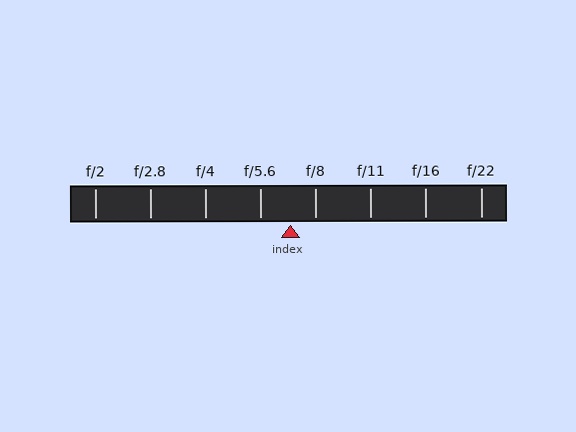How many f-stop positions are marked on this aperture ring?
There are 8 f-stop positions marked.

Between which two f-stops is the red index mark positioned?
The index mark is between f/5.6 and f/8.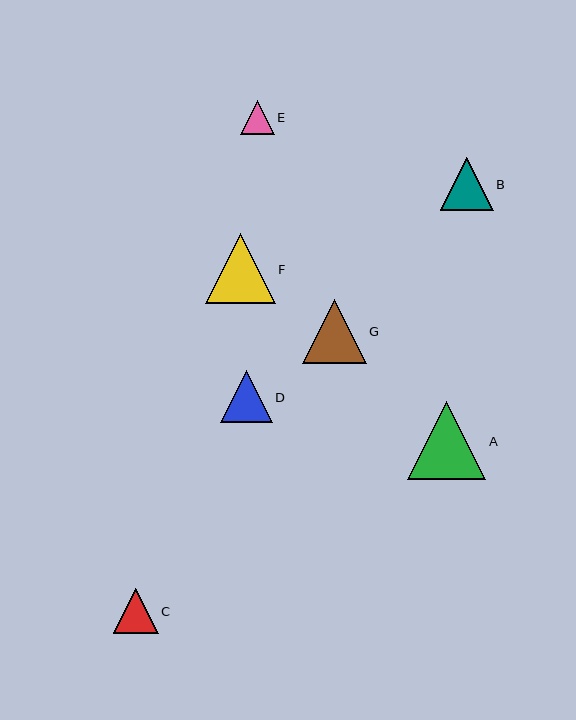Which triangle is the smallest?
Triangle E is the smallest with a size of approximately 34 pixels.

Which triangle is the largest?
Triangle A is the largest with a size of approximately 78 pixels.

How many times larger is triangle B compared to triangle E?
Triangle B is approximately 1.6 times the size of triangle E.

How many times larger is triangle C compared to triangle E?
Triangle C is approximately 1.3 times the size of triangle E.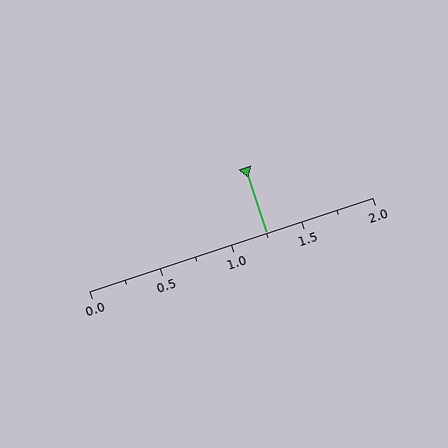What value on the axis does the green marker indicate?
The marker indicates approximately 1.25.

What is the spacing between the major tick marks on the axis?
The major ticks are spaced 0.5 apart.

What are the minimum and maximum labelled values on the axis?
The axis runs from 0.0 to 2.0.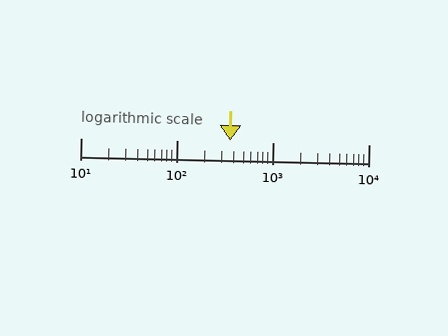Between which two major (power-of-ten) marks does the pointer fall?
The pointer is between 100 and 1000.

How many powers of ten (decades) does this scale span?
The scale spans 3 decades, from 10 to 10000.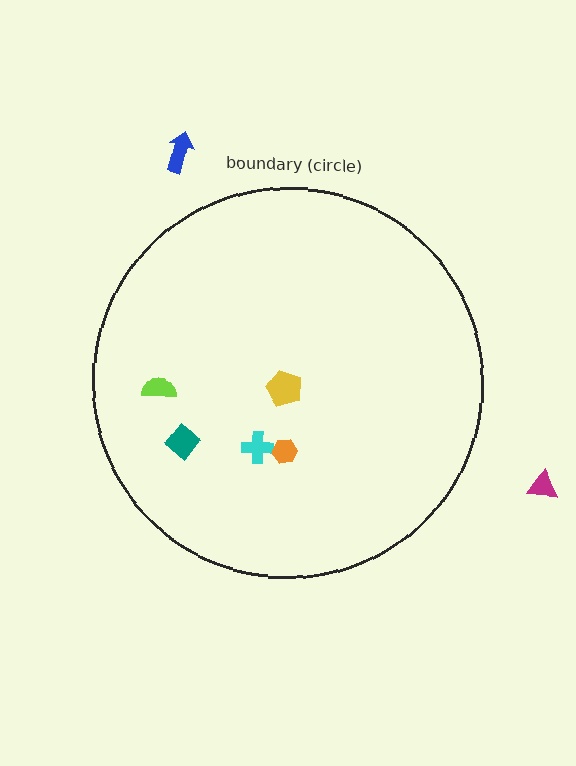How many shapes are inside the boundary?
5 inside, 2 outside.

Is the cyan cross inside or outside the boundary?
Inside.